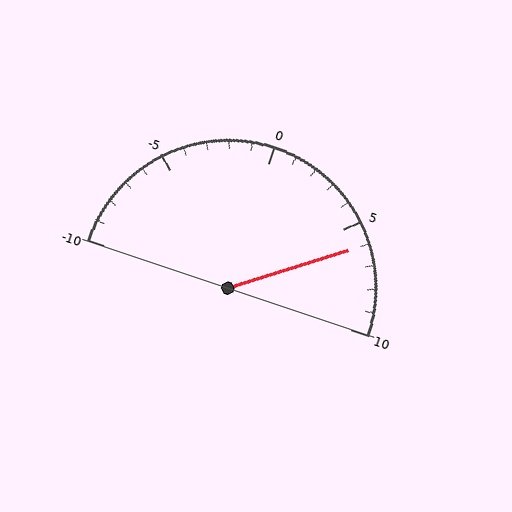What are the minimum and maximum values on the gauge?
The gauge ranges from -10 to 10.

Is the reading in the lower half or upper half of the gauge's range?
The reading is in the upper half of the range (-10 to 10).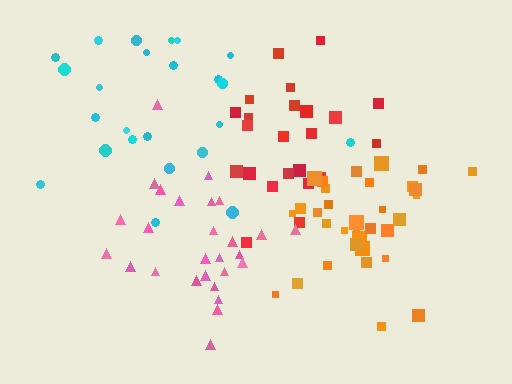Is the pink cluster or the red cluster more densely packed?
Red.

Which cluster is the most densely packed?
Orange.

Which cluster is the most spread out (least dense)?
Cyan.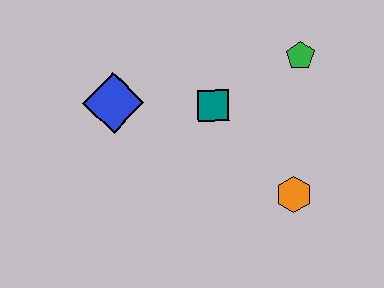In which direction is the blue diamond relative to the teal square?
The blue diamond is to the left of the teal square.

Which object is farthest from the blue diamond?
The orange hexagon is farthest from the blue diamond.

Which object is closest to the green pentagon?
The teal square is closest to the green pentagon.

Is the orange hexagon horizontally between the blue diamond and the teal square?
No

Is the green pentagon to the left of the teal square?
No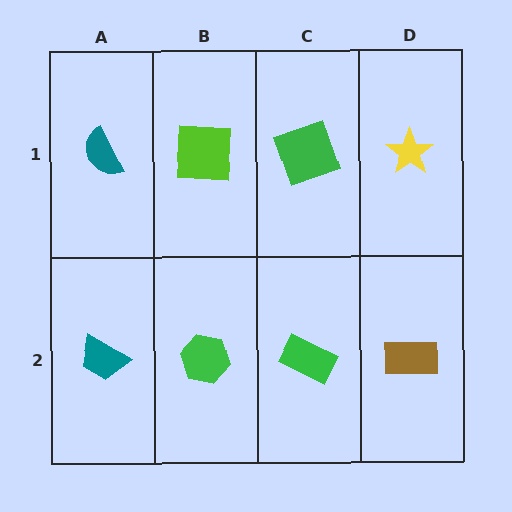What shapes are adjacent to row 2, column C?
A green square (row 1, column C), a green hexagon (row 2, column B), a brown rectangle (row 2, column D).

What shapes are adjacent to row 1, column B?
A green hexagon (row 2, column B), a teal semicircle (row 1, column A), a green square (row 1, column C).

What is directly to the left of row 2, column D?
A green rectangle.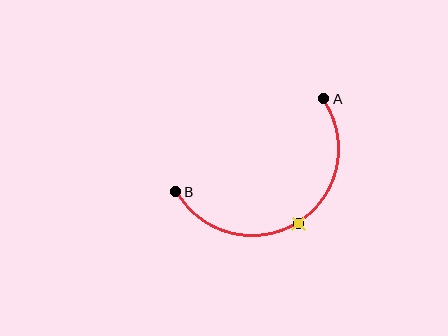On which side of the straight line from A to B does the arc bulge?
The arc bulges below the straight line connecting A and B.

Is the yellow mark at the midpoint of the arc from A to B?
Yes. The yellow mark lies on the arc at equal arc-length from both A and B — it is the arc midpoint.